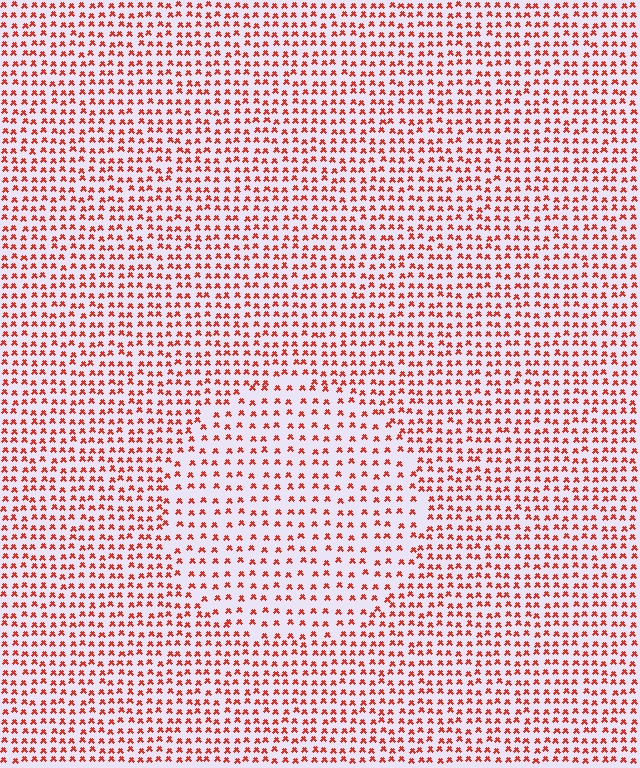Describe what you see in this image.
The image contains small red elements arranged at two different densities. A circle-shaped region is visible where the elements are less densely packed than the surrounding area.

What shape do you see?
I see a circle.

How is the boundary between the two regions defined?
The boundary is defined by a change in element density (approximately 1.6x ratio). All elements are the same color, size, and shape.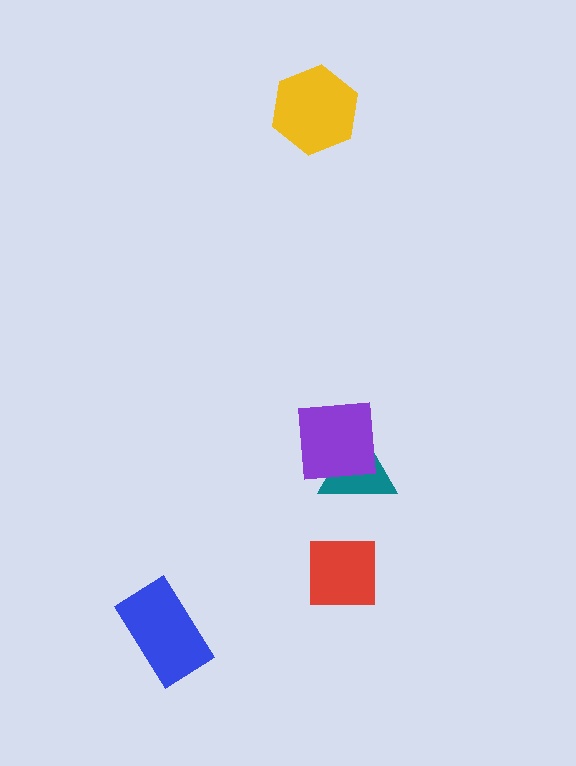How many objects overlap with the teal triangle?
1 object overlaps with the teal triangle.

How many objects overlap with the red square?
0 objects overlap with the red square.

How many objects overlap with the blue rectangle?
0 objects overlap with the blue rectangle.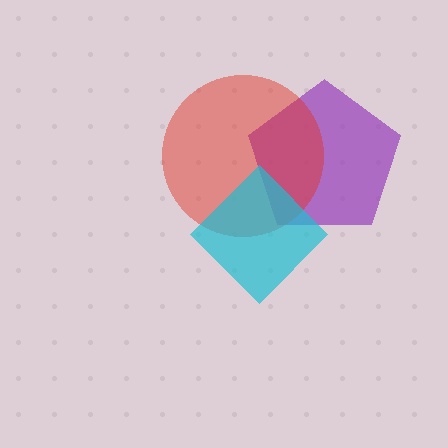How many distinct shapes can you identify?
There are 3 distinct shapes: a purple pentagon, a red circle, a cyan diamond.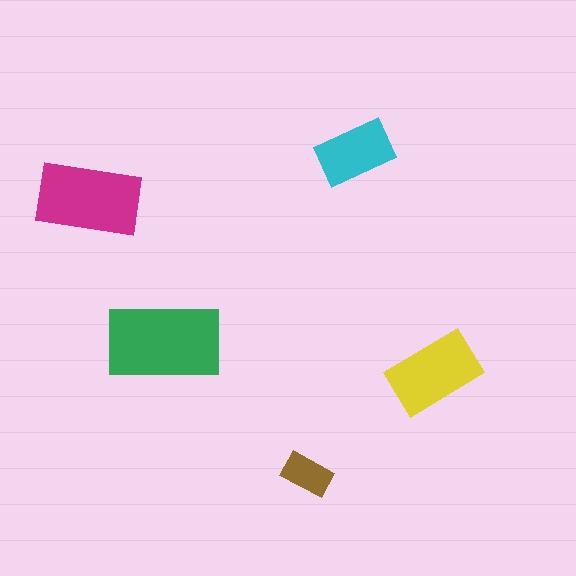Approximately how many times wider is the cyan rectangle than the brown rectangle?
About 1.5 times wider.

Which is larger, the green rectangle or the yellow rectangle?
The green one.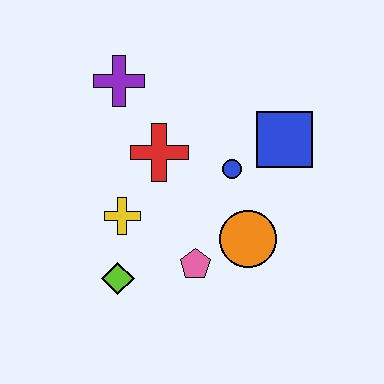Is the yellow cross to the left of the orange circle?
Yes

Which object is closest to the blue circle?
The blue square is closest to the blue circle.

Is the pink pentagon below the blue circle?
Yes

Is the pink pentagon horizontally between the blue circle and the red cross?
Yes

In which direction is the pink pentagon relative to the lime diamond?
The pink pentagon is to the right of the lime diamond.